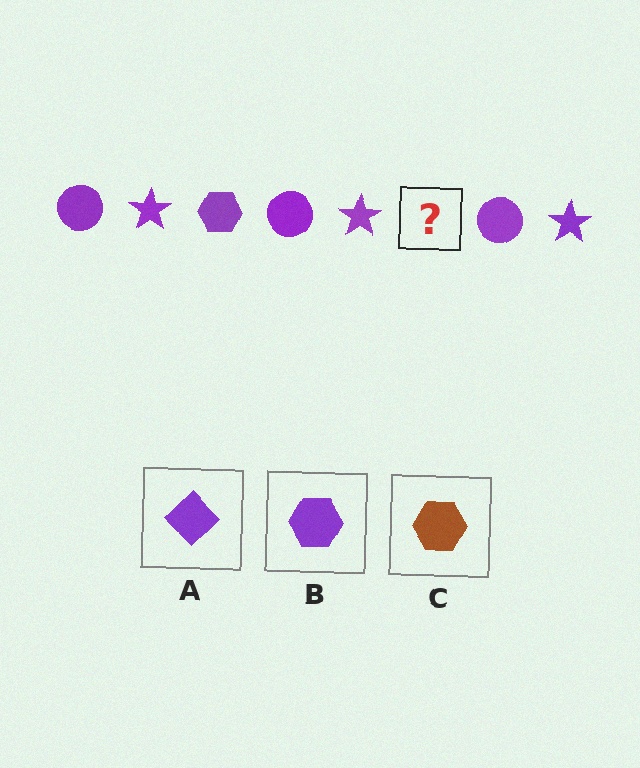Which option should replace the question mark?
Option B.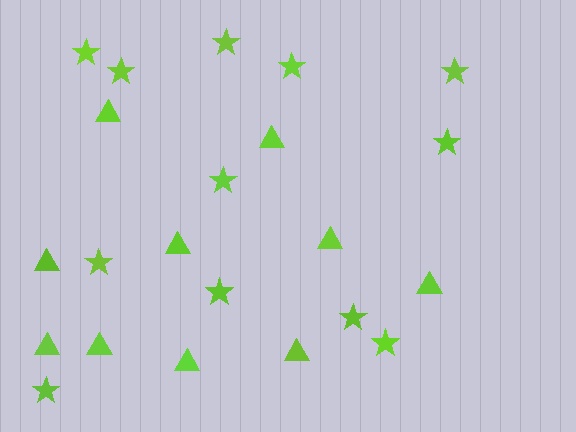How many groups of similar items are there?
There are 2 groups: one group of triangles (10) and one group of stars (12).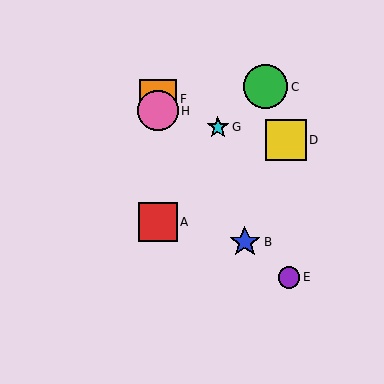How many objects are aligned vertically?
3 objects (A, F, H) are aligned vertically.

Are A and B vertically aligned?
No, A is at x≈158 and B is at x≈245.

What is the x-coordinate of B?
Object B is at x≈245.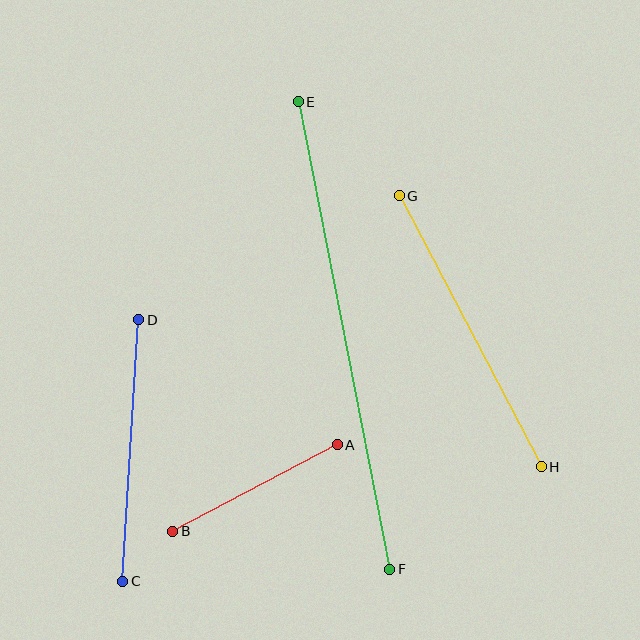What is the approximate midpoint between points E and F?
The midpoint is at approximately (344, 336) pixels.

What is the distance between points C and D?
The distance is approximately 262 pixels.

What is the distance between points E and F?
The distance is approximately 476 pixels.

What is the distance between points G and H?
The distance is approximately 306 pixels.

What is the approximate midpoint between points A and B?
The midpoint is at approximately (255, 488) pixels.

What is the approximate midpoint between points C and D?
The midpoint is at approximately (131, 450) pixels.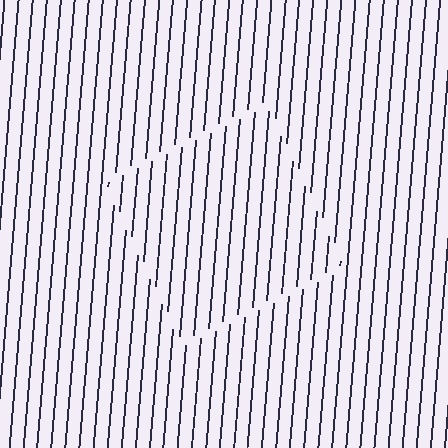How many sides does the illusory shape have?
4 sides — the line-ends trace a square.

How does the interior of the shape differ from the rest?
The interior of the shape contains the same grating, shifted by half a period — the contour is defined by the phase discontinuity where line-ends from the inner and outer gratings abut.